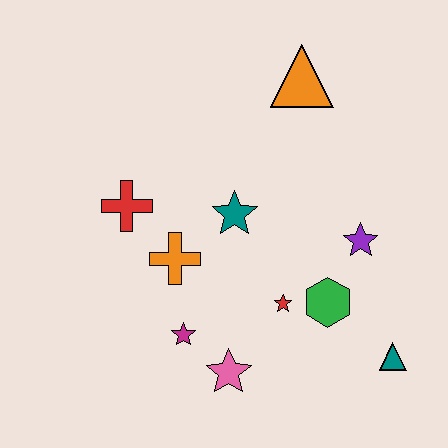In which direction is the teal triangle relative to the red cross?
The teal triangle is to the right of the red cross.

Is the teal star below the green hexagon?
No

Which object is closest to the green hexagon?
The red star is closest to the green hexagon.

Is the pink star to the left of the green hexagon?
Yes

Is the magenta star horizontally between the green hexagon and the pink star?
No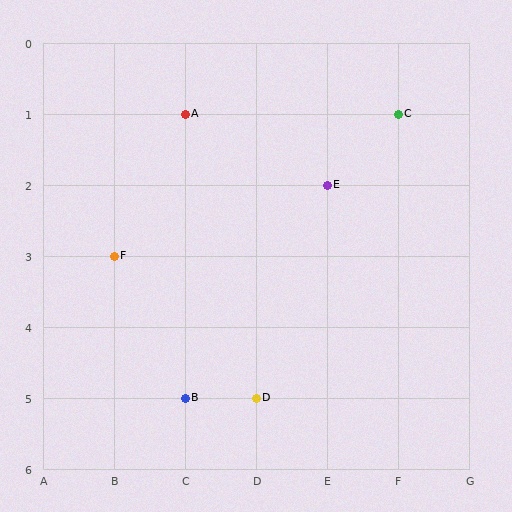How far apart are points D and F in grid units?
Points D and F are 2 columns and 2 rows apart (about 2.8 grid units diagonally).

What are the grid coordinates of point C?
Point C is at grid coordinates (F, 1).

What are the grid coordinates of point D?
Point D is at grid coordinates (D, 5).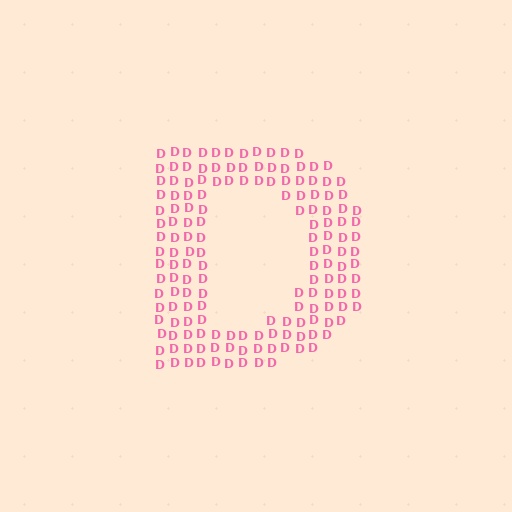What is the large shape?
The large shape is the letter D.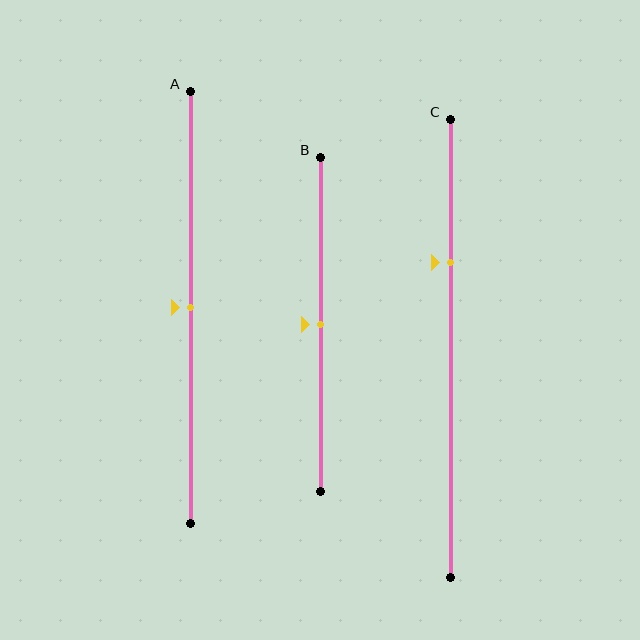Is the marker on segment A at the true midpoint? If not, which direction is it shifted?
Yes, the marker on segment A is at the true midpoint.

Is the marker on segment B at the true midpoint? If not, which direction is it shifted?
Yes, the marker on segment B is at the true midpoint.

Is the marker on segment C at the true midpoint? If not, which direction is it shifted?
No, the marker on segment C is shifted upward by about 19% of the segment length.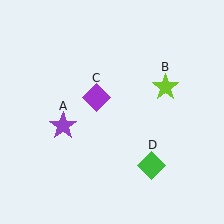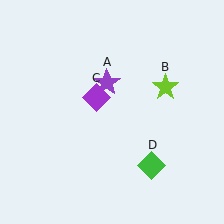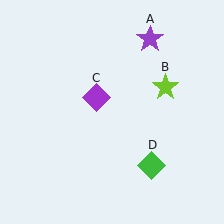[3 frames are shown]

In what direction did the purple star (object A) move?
The purple star (object A) moved up and to the right.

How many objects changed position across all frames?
1 object changed position: purple star (object A).